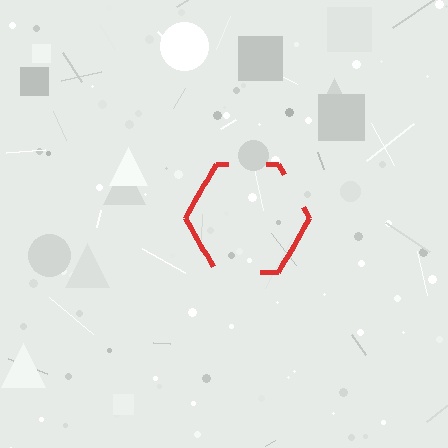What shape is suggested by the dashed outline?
The dashed outline suggests a hexagon.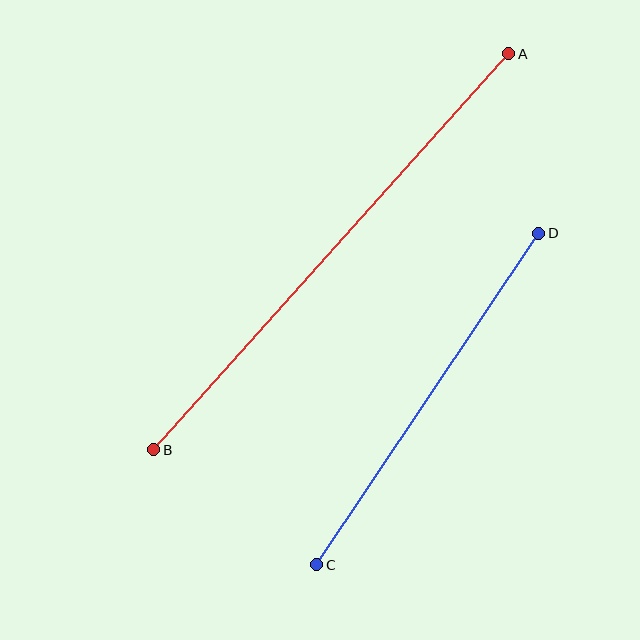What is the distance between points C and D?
The distance is approximately 399 pixels.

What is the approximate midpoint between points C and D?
The midpoint is at approximately (428, 399) pixels.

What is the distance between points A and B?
The distance is approximately 532 pixels.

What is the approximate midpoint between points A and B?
The midpoint is at approximately (331, 252) pixels.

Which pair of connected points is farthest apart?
Points A and B are farthest apart.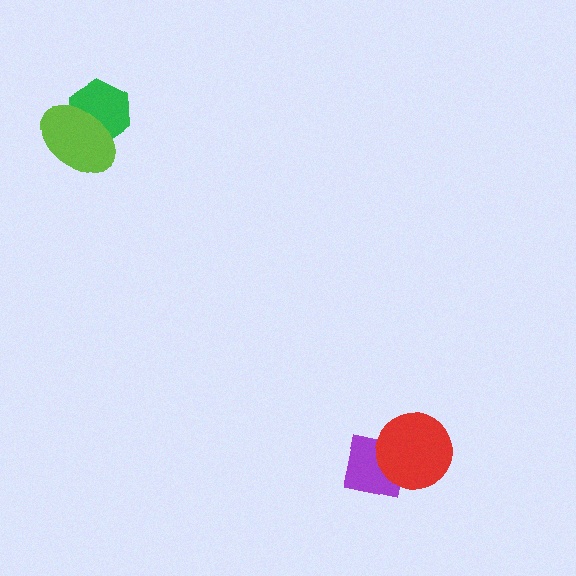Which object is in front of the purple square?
The red circle is in front of the purple square.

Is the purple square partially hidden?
Yes, it is partially covered by another shape.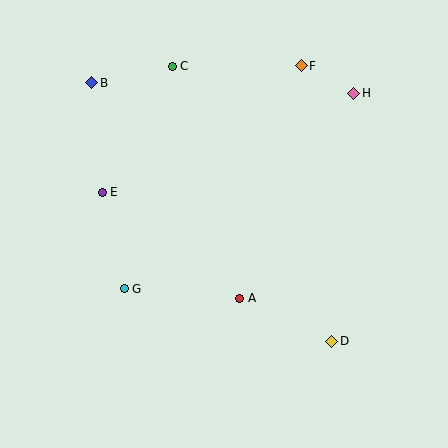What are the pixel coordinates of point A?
Point A is at (240, 298).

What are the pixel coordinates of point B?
Point B is at (92, 83).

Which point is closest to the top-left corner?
Point B is closest to the top-left corner.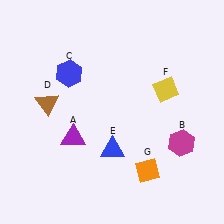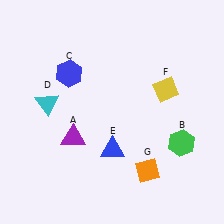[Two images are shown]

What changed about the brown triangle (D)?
In Image 1, D is brown. In Image 2, it changed to cyan.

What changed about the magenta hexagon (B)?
In Image 1, B is magenta. In Image 2, it changed to green.